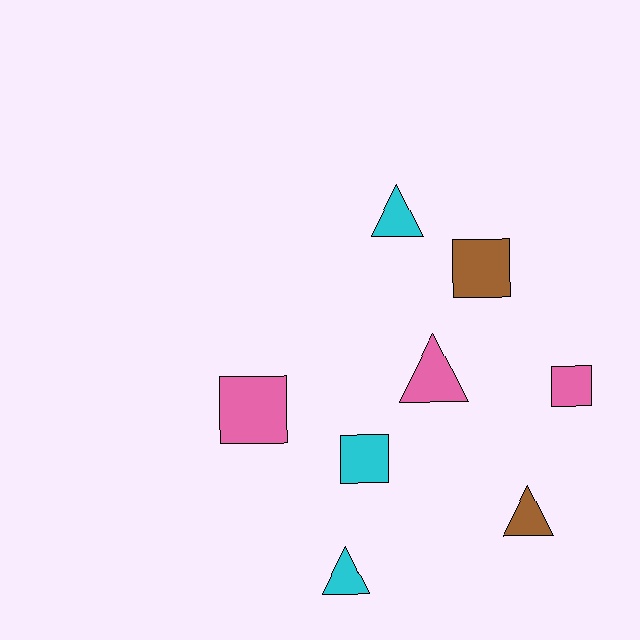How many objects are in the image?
There are 8 objects.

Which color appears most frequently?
Pink, with 3 objects.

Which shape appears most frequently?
Triangle, with 4 objects.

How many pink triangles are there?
There is 1 pink triangle.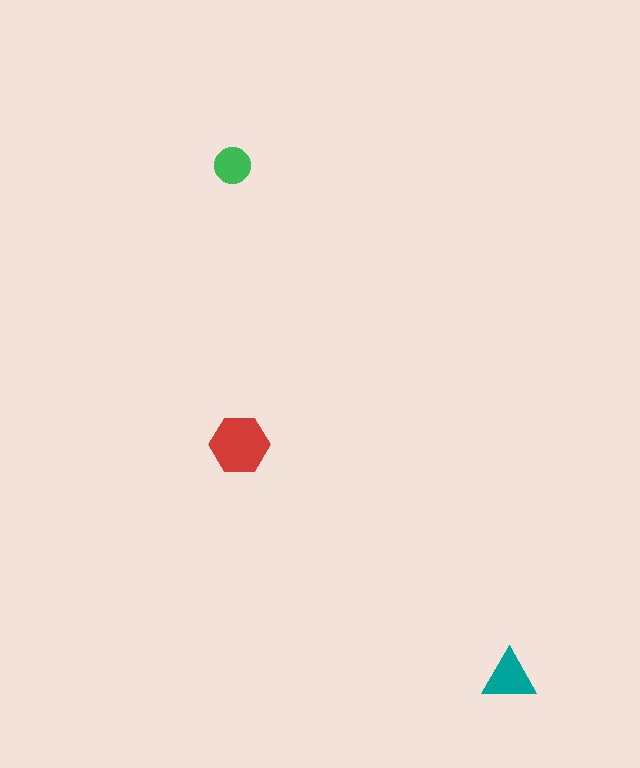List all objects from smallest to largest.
The green circle, the teal triangle, the red hexagon.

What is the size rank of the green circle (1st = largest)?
3rd.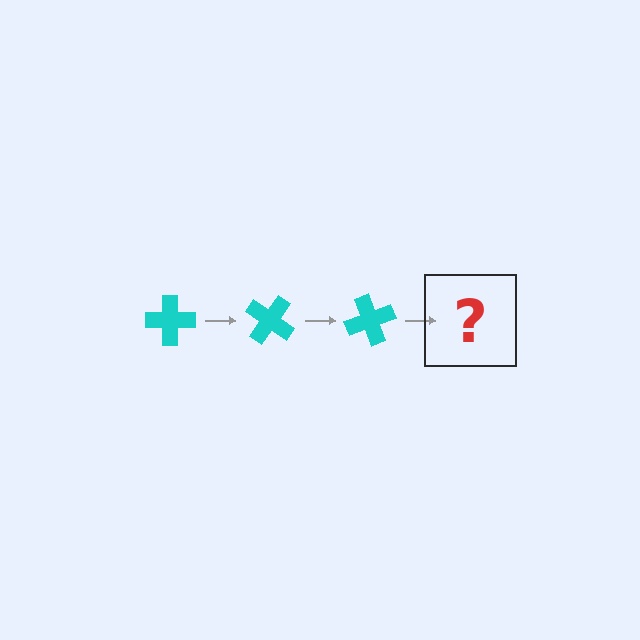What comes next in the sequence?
The next element should be a cyan cross rotated 105 degrees.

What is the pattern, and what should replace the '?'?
The pattern is that the cross rotates 35 degrees each step. The '?' should be a cyan cross rotated 105 degrees.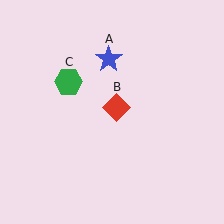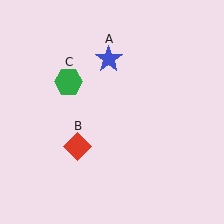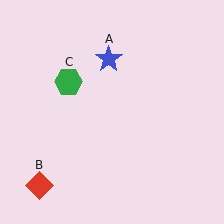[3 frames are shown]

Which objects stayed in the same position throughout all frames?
Blue star (object A) and green hexagon (object C) remained stationary.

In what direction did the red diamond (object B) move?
The red diamond (object B) moved down and to the left.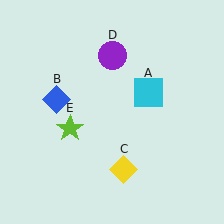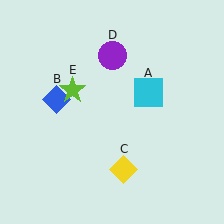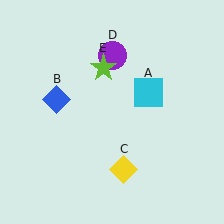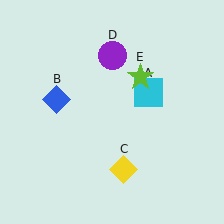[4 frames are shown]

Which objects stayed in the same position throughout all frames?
Cyan square (object A) and blue diamond (object B) and yellow diamond (object C) and purple circle (object D) remained stationary.